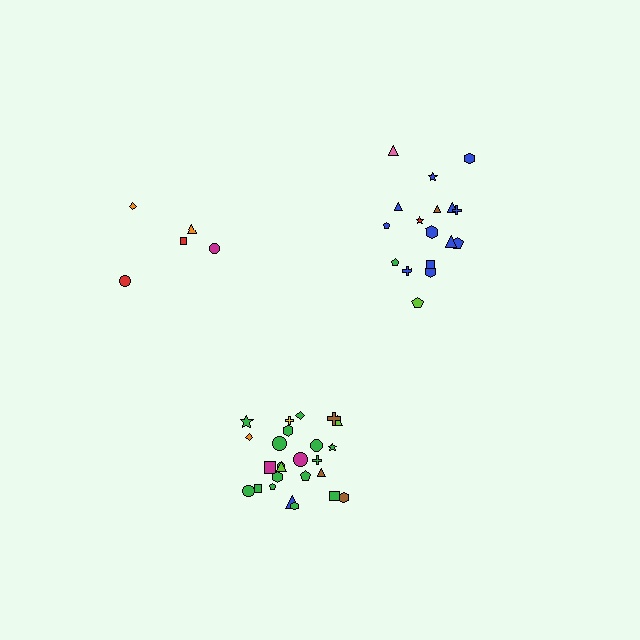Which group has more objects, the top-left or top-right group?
The top-right group.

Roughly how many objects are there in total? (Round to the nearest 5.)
Roughly 50 objects in total.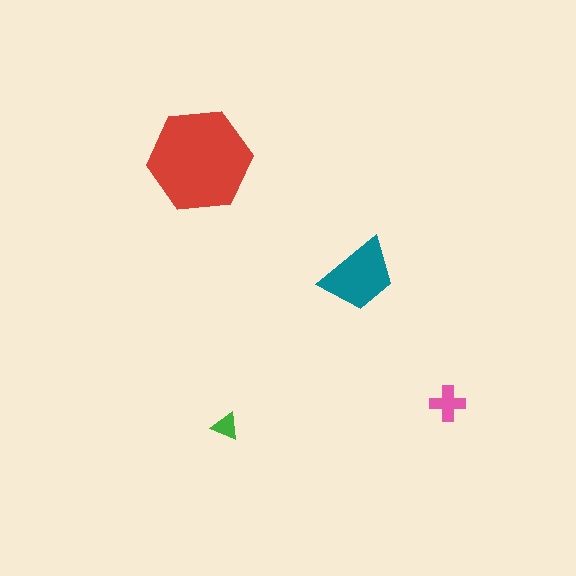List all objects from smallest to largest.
The green triangle, the pink cross, the teal trapezoid, the red hexagon.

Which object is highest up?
The red hexagon is topmost.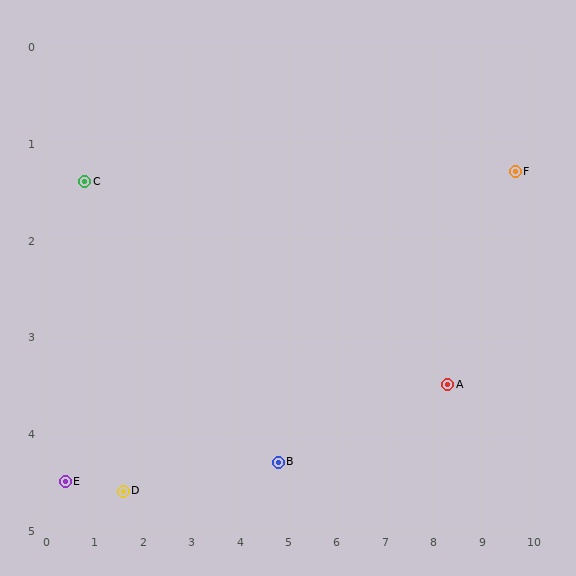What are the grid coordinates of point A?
Point A is at approximately (8.3, 3.5).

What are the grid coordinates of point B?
Point B is at approximately (4.8, 4.3).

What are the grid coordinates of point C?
Point C is at approximately (0.8, 1.4).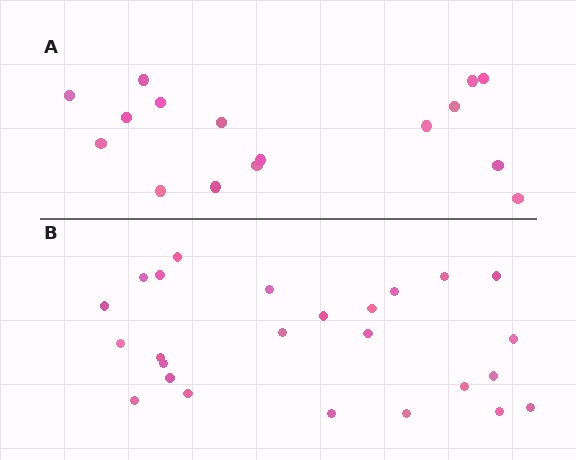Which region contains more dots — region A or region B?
Region B (the bottom region) has more dots.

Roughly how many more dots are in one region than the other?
Region B has roughly 8 or so more dots than region A.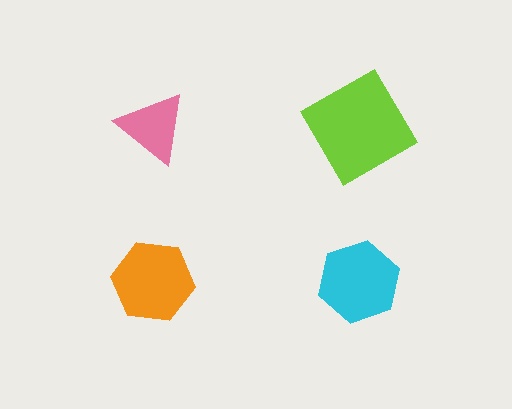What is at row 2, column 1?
An orange hexagon.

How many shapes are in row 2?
2 shapes.